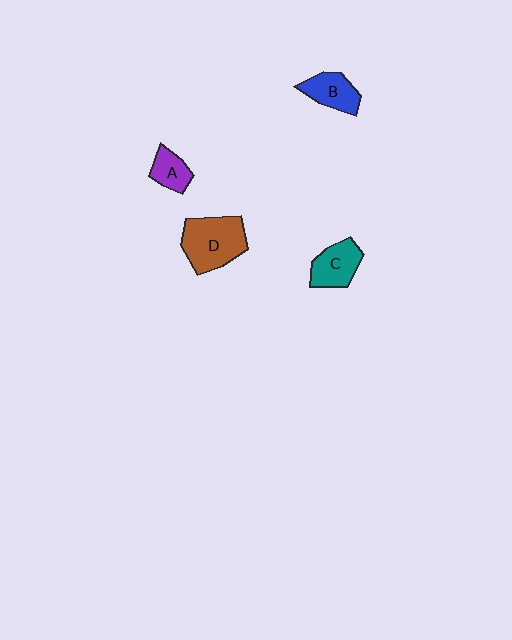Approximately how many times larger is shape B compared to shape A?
Approximately 1.3 times.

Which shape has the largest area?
Shape D (brown).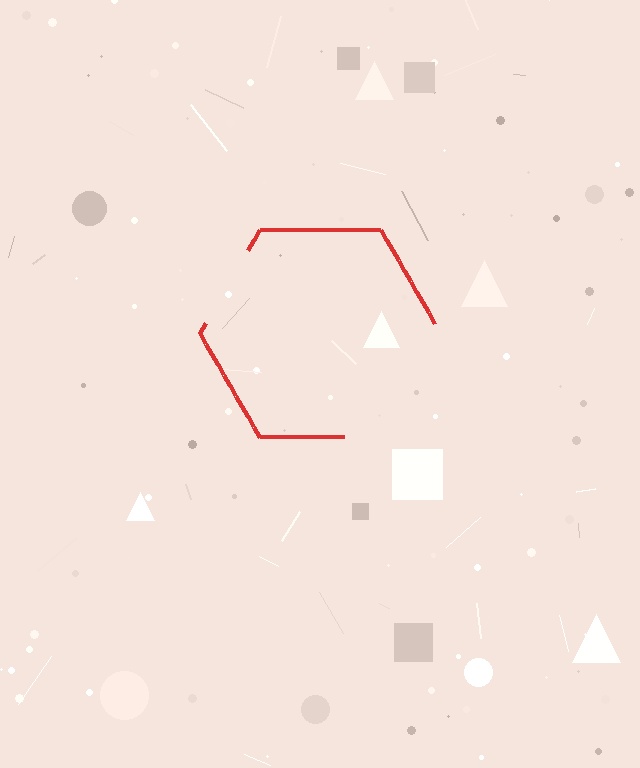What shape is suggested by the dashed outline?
The dashed outline suggests a hexagon.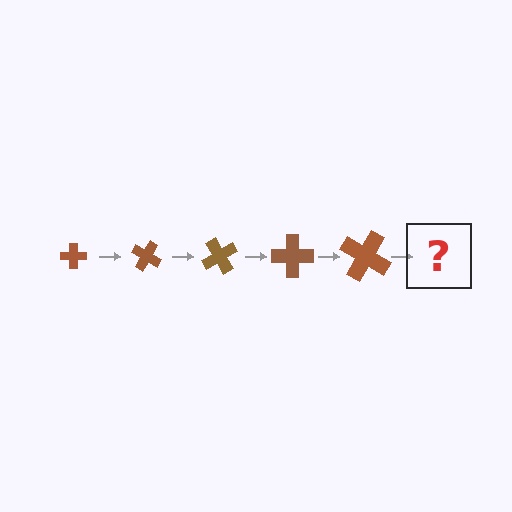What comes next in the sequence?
The next element should be a cross, larger than the previous one and rotated 150 degrees from the start.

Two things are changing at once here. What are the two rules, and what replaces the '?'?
The two rules are that the cross grows larger each step and it rotates 30 degrees each step. The '?' should be a cross, larger than the previous one and rotated 150 degrees from the start.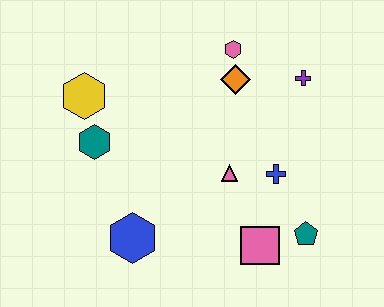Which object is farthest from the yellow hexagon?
The teal pentagon is farthest from the yellow hexagon.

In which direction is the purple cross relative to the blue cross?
The purple cross is above the blue cross.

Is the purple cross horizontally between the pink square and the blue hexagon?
No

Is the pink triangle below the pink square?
No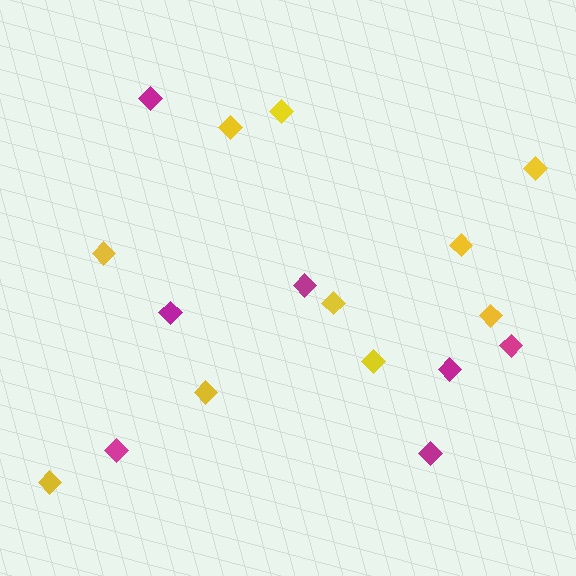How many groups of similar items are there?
There are 2 groups: one group of yellow diamonds (10) and one group of magenta diamonds (7).